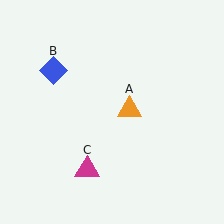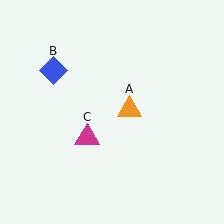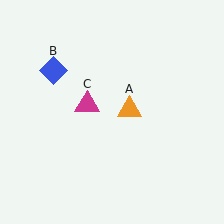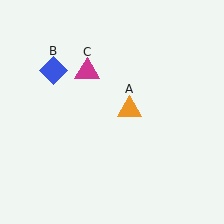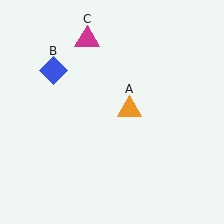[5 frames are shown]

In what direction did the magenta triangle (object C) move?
The magenta triangle (object C) moved up.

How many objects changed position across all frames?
1 object changed position: magenta triangle (object C).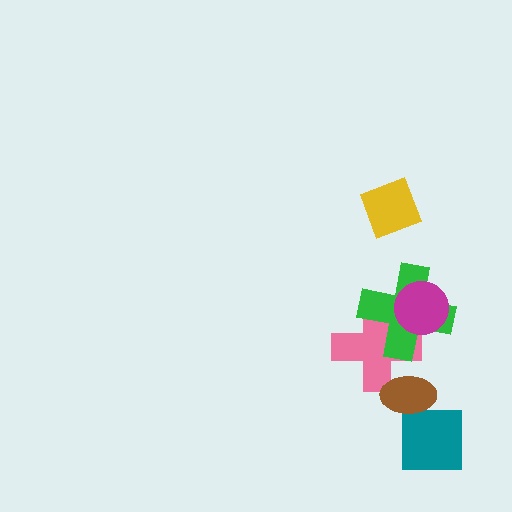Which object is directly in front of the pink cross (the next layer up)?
The green cross is directly in front of the pink cross.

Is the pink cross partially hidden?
Yes, it is partially covered by another shape.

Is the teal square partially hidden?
Yes, it is partially covered by another shape.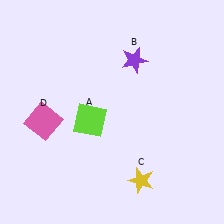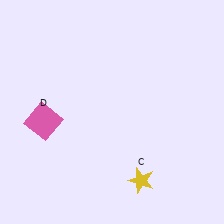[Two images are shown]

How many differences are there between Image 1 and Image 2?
There are 2 differences between the two images.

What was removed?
The purple star (B), the lime square (A) were removed in Image 2.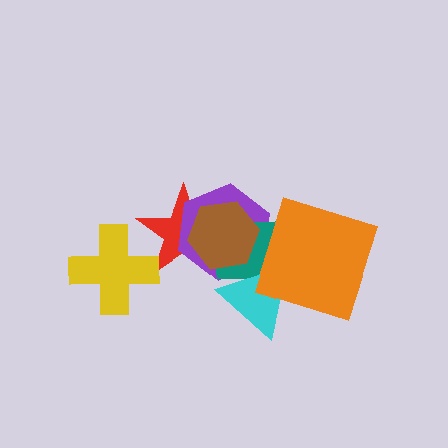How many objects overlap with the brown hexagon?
4 objects overlap with the brown hexagon.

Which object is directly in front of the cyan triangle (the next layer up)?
The brown hexagon is directly in front of the cyan triangle.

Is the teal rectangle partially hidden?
Yes, it is partially covered by another shape.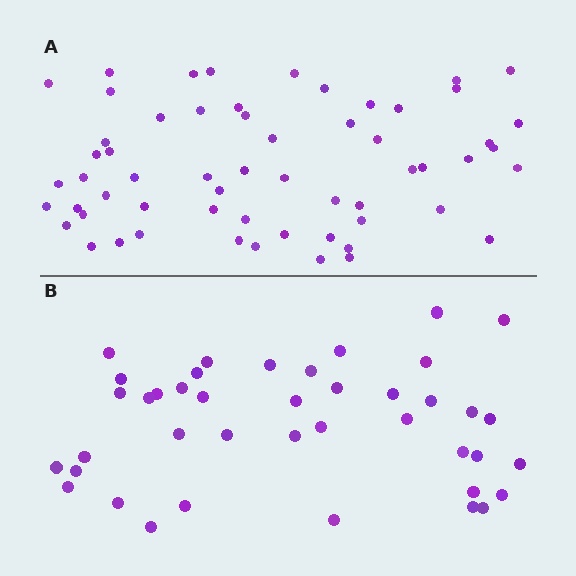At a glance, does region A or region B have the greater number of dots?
Region A (the top region) has more dots.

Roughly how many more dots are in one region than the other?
Region A has approximately 20 more dots than region B.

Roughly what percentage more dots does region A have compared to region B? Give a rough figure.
About 45% more.